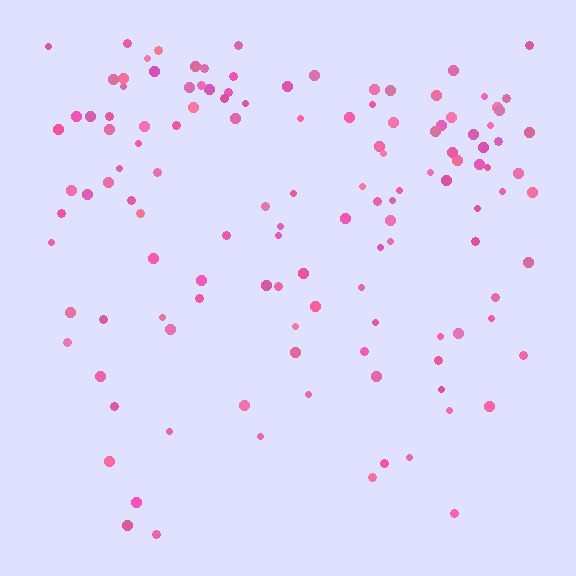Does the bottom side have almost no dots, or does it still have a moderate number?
Still a moderate number, just noticeably fewer than the top.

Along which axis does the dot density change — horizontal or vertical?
Vertical.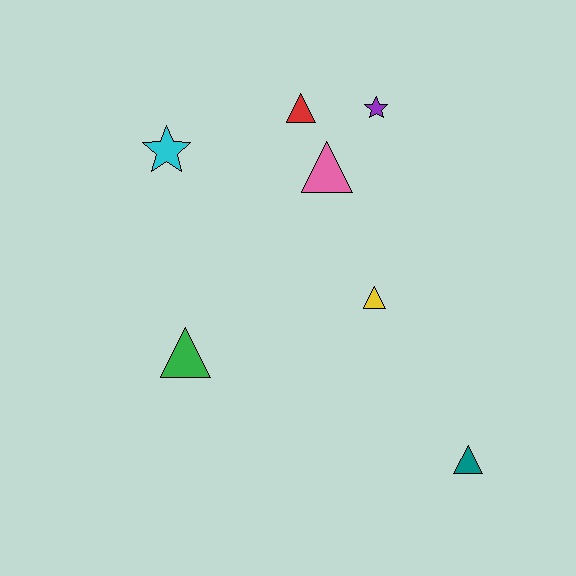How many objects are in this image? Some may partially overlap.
There are 7 objects.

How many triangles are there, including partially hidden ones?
There are 5 triangles.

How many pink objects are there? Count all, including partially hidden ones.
There is 1 pink object.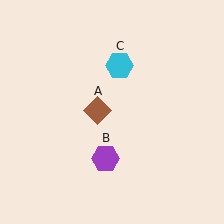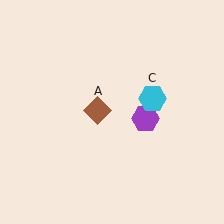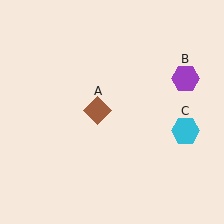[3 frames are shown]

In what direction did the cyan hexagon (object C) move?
The cyan hexagon (object C) moved down and to the right.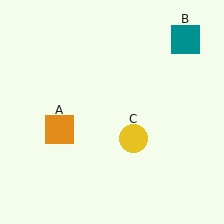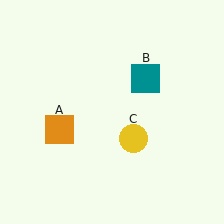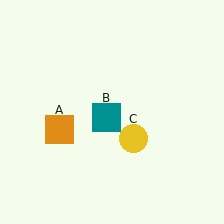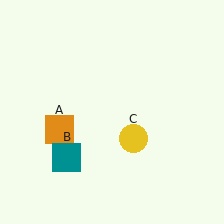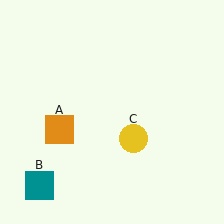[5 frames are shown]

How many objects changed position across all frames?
1 object changed position: teal square (object B).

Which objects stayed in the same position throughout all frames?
Orange square (object A) and yellow circle (object C) remained stationary.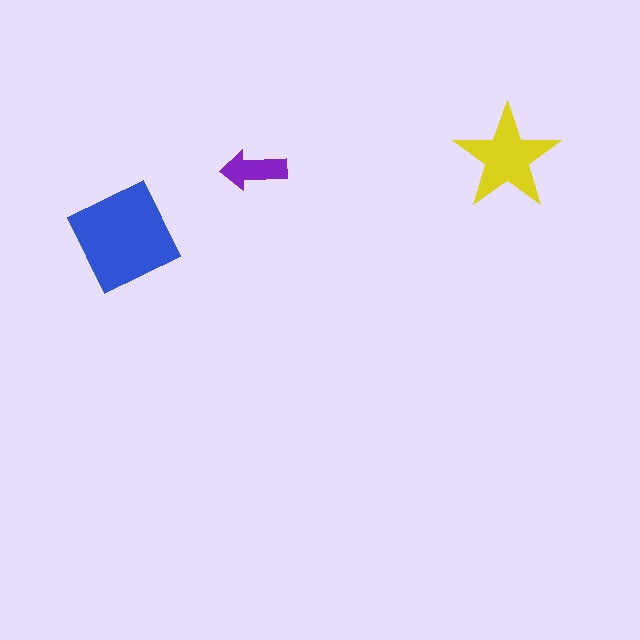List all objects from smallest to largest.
The purple arrow, the yellow star, the blue square.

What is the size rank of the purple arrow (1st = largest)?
3rd.